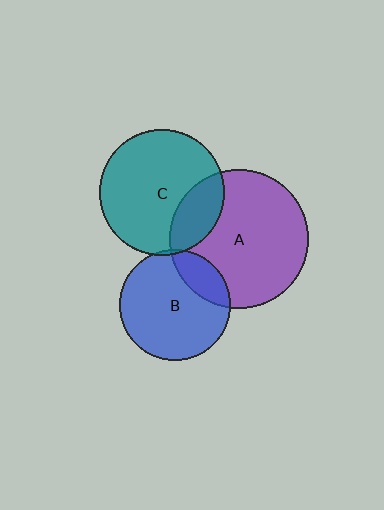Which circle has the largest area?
Circle A (purple).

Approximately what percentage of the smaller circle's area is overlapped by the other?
Approximately 20%.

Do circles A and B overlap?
Yes.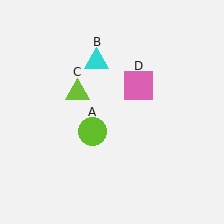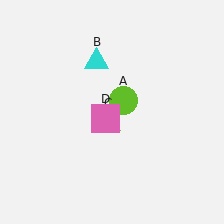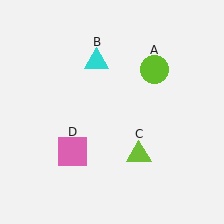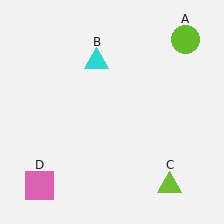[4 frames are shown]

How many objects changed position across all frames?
3 objects changed position: lime circle (object A), lime triangle (object C), pink square (object D).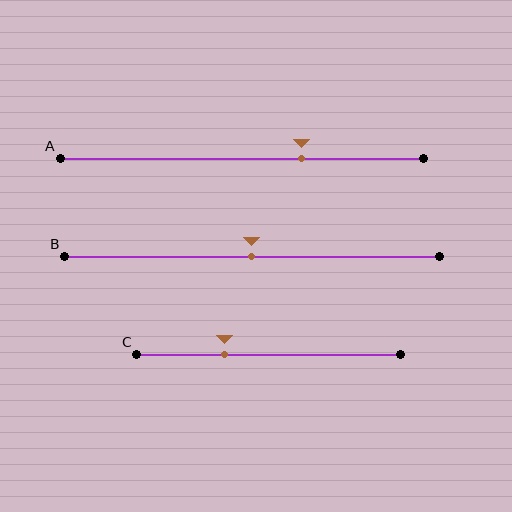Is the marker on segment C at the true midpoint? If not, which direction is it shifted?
No, the marker on segment C is shifted to the left by about 17% of the segment length.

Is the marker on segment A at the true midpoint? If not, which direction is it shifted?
No, the marker on segment A is shifted to the right by about 17% of the segment length.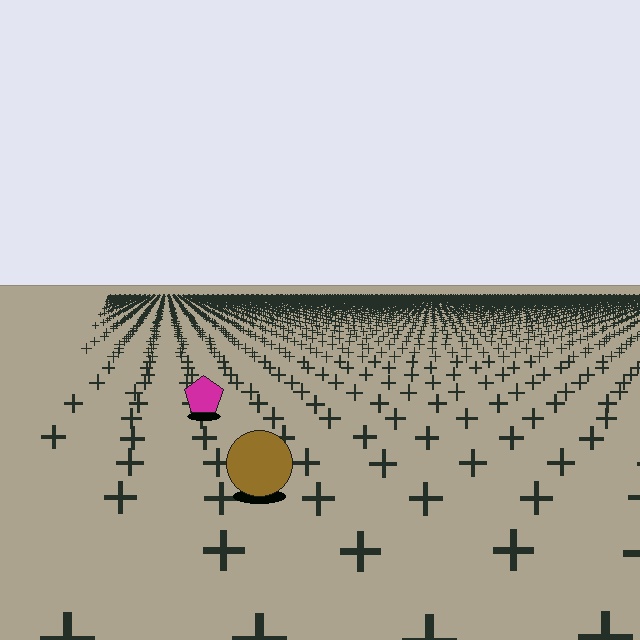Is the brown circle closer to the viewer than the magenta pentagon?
Yes. The brown circle is closer — you can tell from the texture gradient: the ground texture is coarser near it.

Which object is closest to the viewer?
The brown circle is closest. The texture marks near it are larger and more spread out.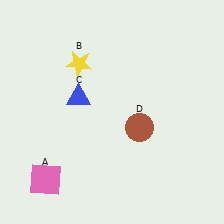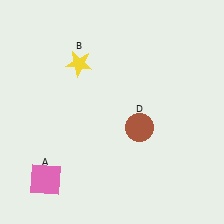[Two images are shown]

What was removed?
The blue triangle (C) was removed in Image 2.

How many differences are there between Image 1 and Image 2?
There is 1 difference between the two images.